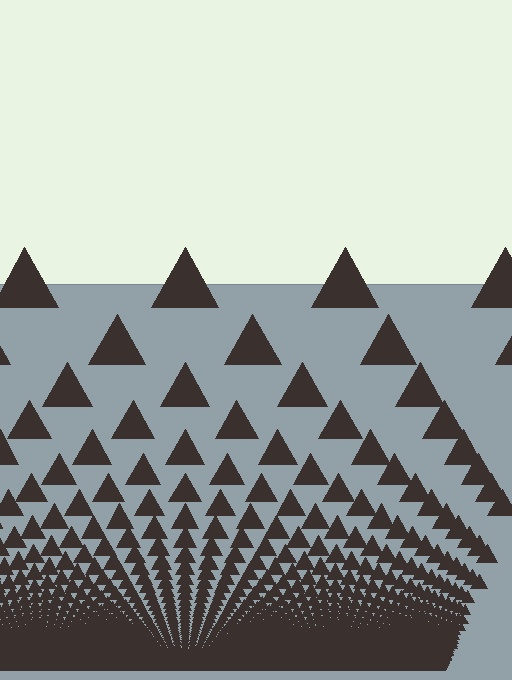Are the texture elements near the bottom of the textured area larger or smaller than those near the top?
Smaller. The gradient is inverted — elements near the bottom are smaller and denser.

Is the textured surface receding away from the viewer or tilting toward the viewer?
The surface appears to tilt toward the viewer. Texture elements get larger and sparser toward the top.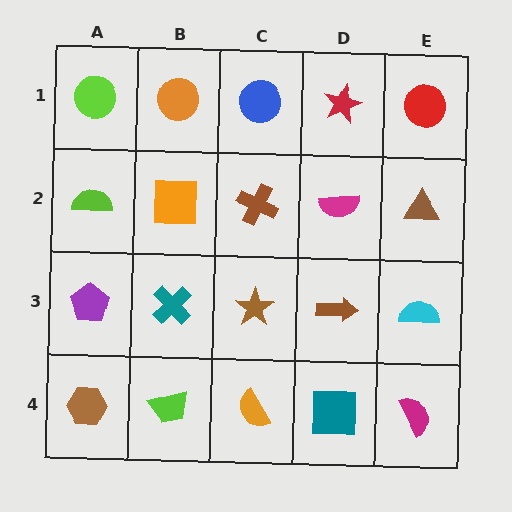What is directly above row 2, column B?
An orange circle.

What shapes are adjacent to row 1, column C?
A brown cross (row 2, column C), an orange circle (row 1, column B), a red star (row 1, column D).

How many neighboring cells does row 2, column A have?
3.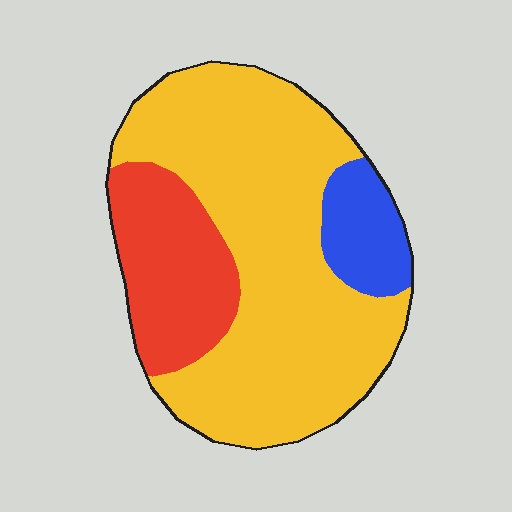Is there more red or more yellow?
Yellow.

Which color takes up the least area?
Blue, at roughly 10%.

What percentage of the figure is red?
Red takes up less than a quarter of the figure.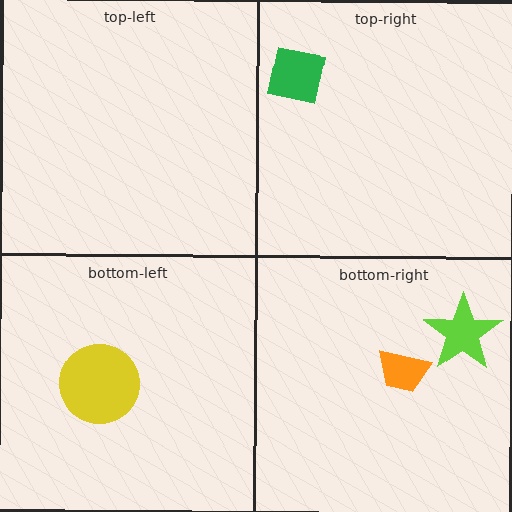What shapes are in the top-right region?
The green square.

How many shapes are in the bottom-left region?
1.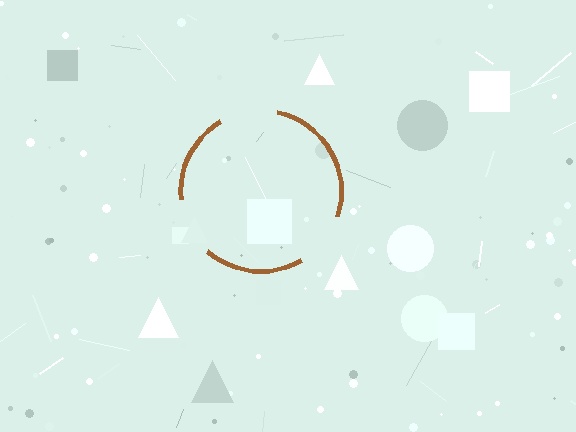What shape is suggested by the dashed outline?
The dashed outline suggests a circle.